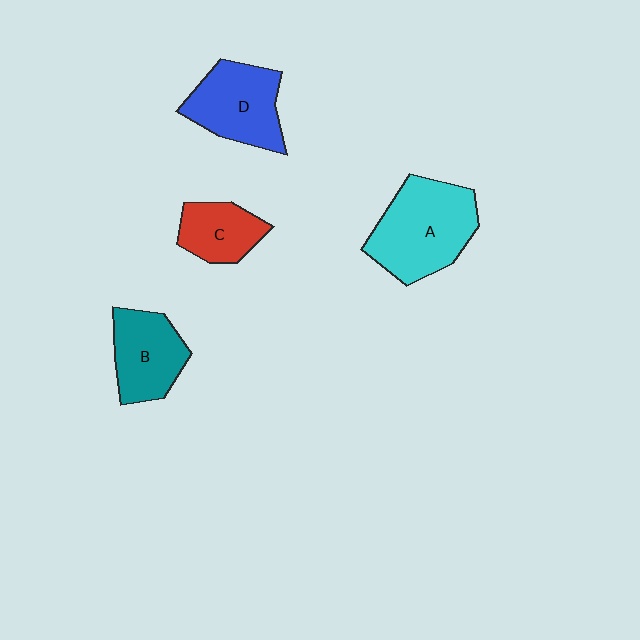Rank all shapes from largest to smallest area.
From largest to smallest: A (cyan), D (blue), B (teal), C (red).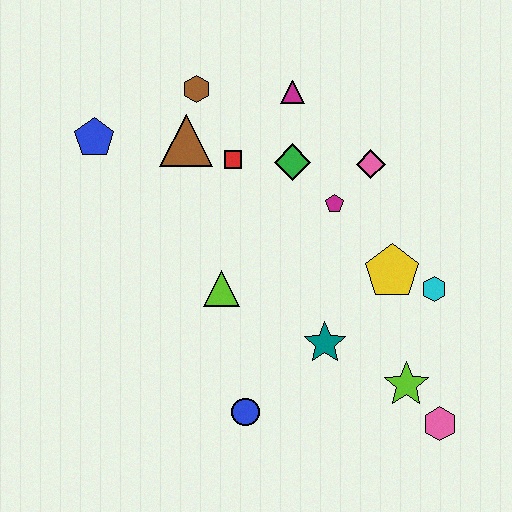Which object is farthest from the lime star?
The blue pentagon is farthest from the lime star.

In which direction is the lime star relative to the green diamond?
The lime star is below the green diamond.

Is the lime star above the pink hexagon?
Yes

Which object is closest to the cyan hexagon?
The yellow pentagon is closest to the cyan hexagon.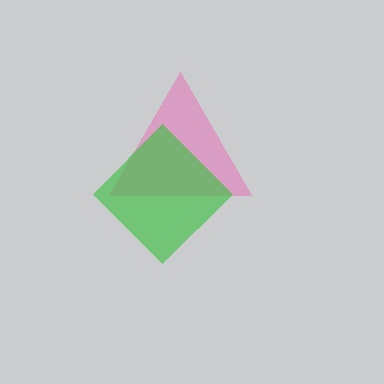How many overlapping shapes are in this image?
There are 2 overlapping shapes in the image.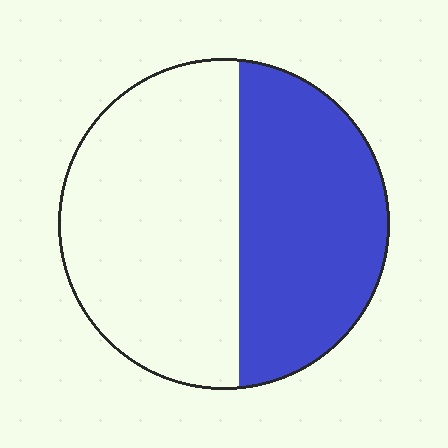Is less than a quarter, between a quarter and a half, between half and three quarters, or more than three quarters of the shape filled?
Between a quarter and a half.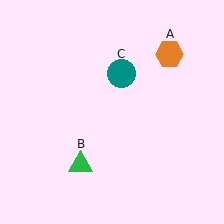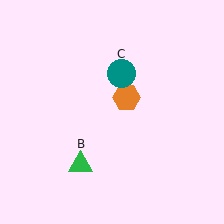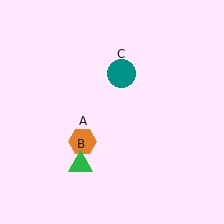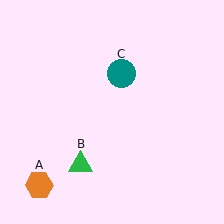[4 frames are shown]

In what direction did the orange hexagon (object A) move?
The orange hexagon (object A) moved down and to the left.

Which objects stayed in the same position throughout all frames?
Green triangle (object B) and teal circle (object C) remained stationary.